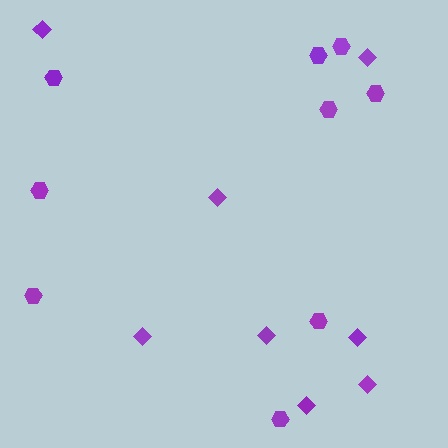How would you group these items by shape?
There are 2 groups: one group of hexagons (9) and one group of diamonds (8).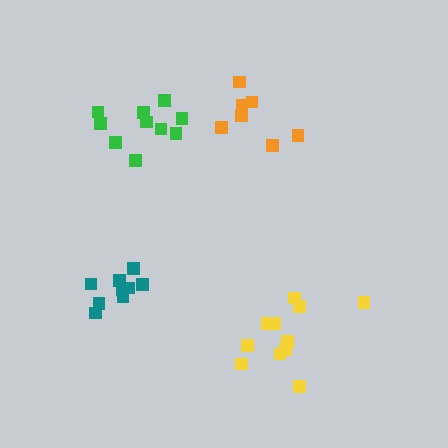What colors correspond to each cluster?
The clusters are colored: yellow, green, teal, orange.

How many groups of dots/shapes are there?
There are 4 groups.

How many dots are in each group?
Group 1: 11 dots, Group 2: 10 dots, Group 3: 9 dots, Group 4: 7 dots (37 total).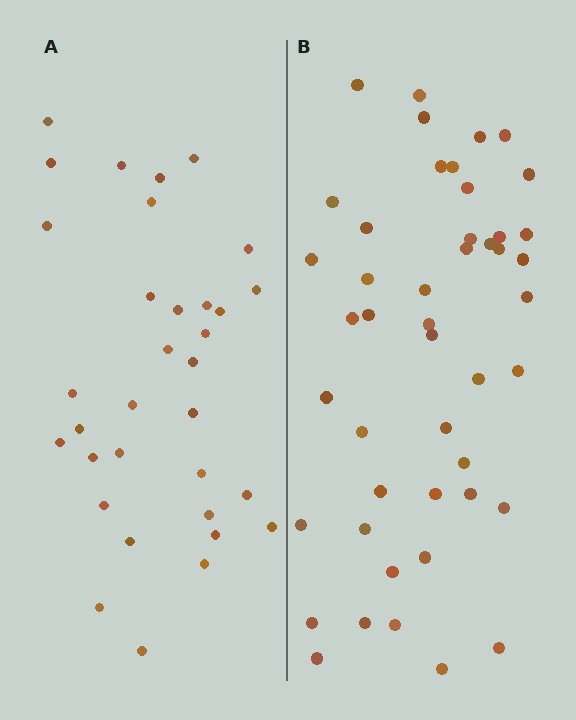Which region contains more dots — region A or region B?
Region B (the right region) has more dots.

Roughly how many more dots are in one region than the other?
Region B has approximately 15 more dots than region A.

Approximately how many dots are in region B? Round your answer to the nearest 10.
About 50 dots. (The exact count is 46, which rounds to 50.)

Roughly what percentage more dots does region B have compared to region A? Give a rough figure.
About 40% more.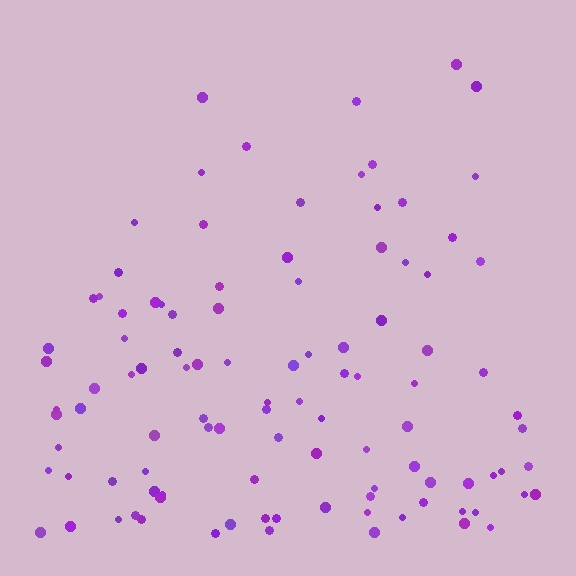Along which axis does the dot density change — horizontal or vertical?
Vertical.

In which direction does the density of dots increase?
From top to bottom, with the bottom side densest.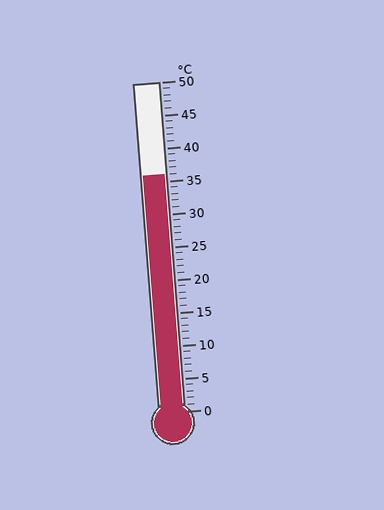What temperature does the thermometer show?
The thermometer shows approximately 36°C.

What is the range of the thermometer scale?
The thermometer scale ranges from 0°C to 50°C.